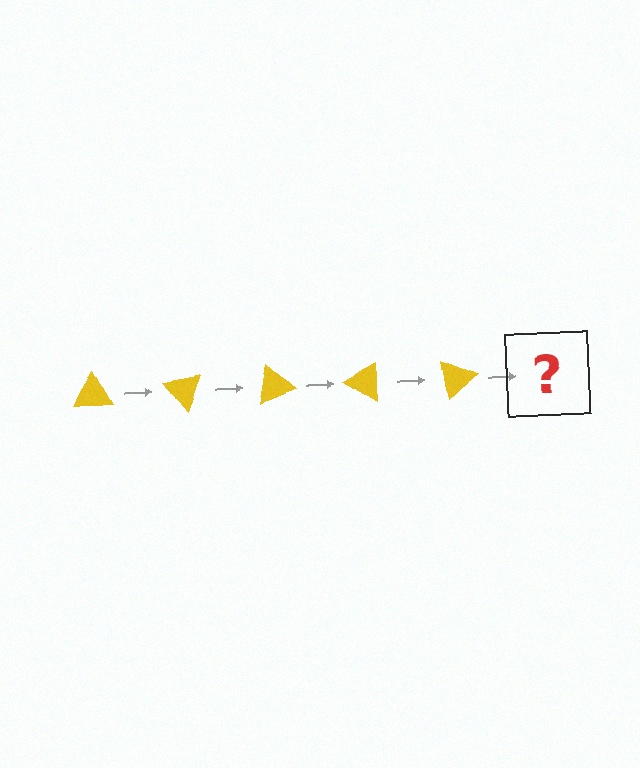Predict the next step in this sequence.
The next step is a yellow triangle rotated 250 degrees.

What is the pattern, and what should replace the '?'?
The pattern is that the triangle rotates 50 degrees each step. The '?' should be a yellow triangle rotated 250 degrees.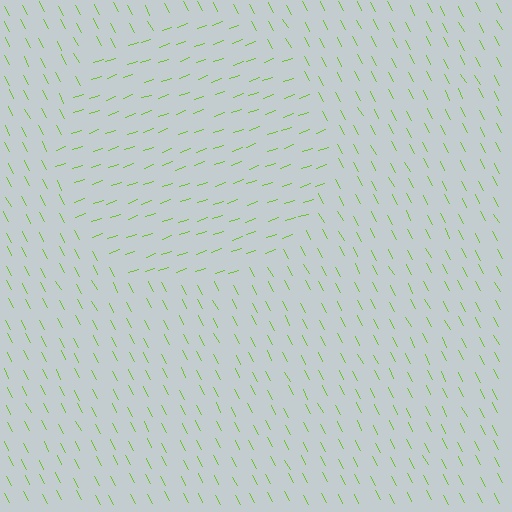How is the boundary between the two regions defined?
The boundary is defined purely by a change in line orientation (approximately 81 degrees difference). All lines are the same color and thickness.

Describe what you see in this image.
The image is filled with small lime line segments. A circle region in the image has lines oriented differently from the surrounding lines, creating a visible texture boundary.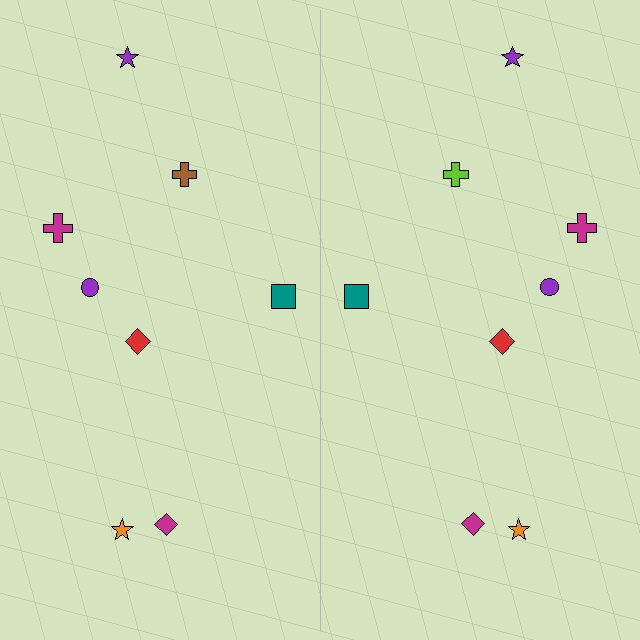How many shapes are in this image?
There are 16 shapes in this image.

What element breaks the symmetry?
The lime cross on the right side breaks the symmetry — its mirror counterpart is brown.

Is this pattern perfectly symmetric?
No, the pattern is not perfectly symmetric. The lime cross on the right side breaks the symmetry — its mirror counterpart is brown.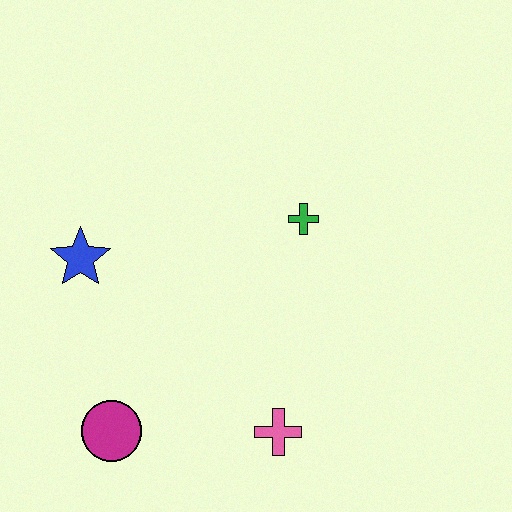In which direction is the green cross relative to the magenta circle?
The green cross is above the magenta circle.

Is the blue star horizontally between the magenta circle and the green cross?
No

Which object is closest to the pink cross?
The magenta circle is closest to the pink cross.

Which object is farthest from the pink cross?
The blue star is farthest from the pink cross.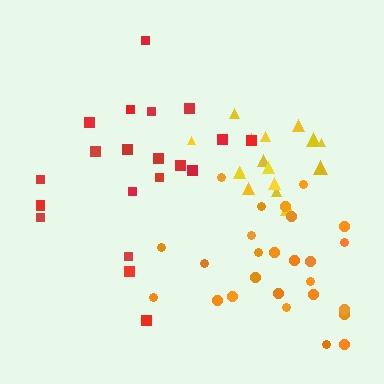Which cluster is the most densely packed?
Yellow.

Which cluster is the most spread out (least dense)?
Red.